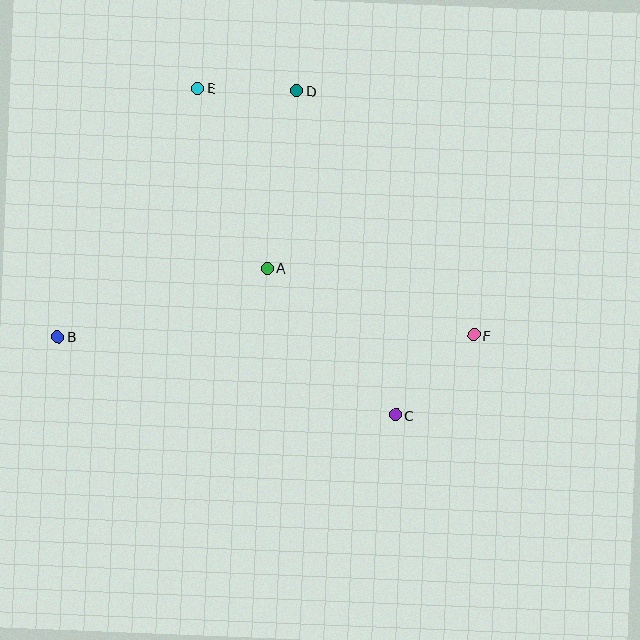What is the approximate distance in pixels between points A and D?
The distance between A and D is approximately 180 pixels.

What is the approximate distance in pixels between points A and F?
The distance between A and F is approximately 217 pixels.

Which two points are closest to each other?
Points D and E are closest to each other.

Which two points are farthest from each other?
Points B and F are farthest from each other.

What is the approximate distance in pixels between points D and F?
The distance between D and F is approximately 301 pixels.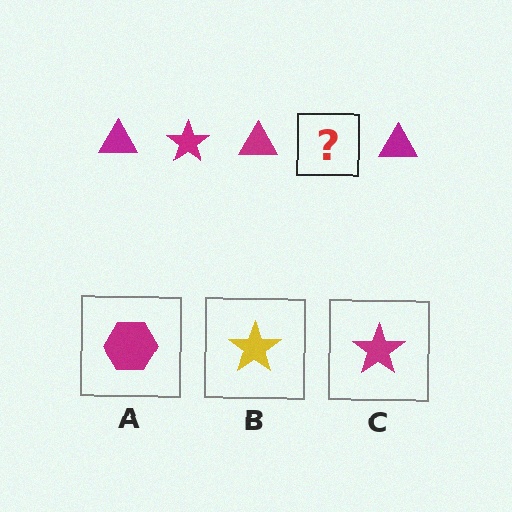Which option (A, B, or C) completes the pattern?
C.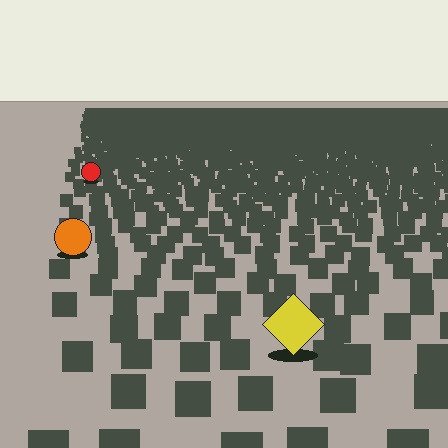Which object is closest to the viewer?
The yellow diamond is closest. The texture marks near it are larger and more spread out.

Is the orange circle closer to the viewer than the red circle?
Yes. The orange circle is closer — you can tell from the texture gradient: the ground texture is coarser near it.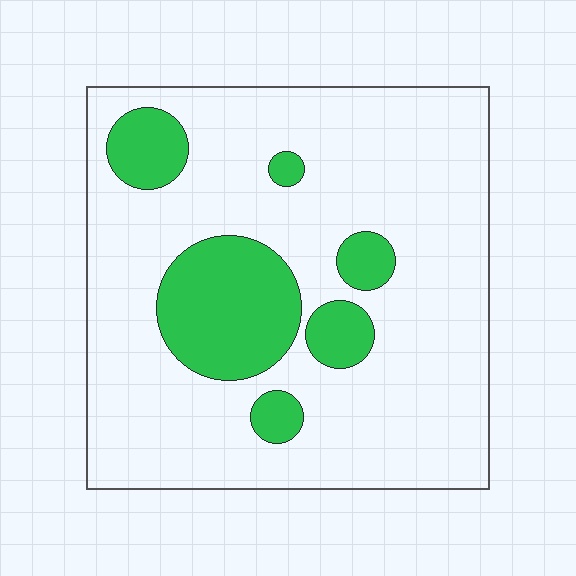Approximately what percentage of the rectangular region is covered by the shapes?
Approximately 20%.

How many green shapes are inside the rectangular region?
6.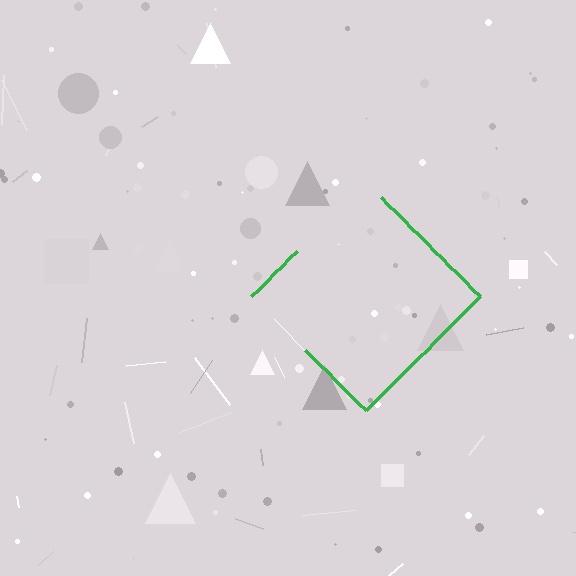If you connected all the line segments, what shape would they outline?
They would outline a diamond.